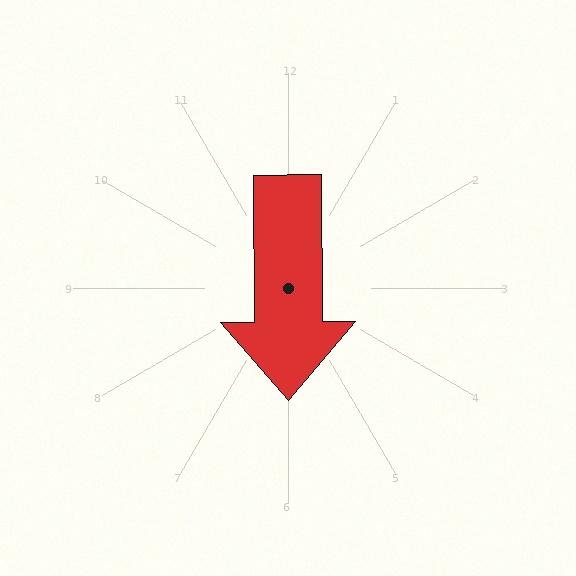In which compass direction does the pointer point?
South.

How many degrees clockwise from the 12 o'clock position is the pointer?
Approximately 180 degrees.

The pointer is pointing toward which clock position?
Roughly 6 o'clock.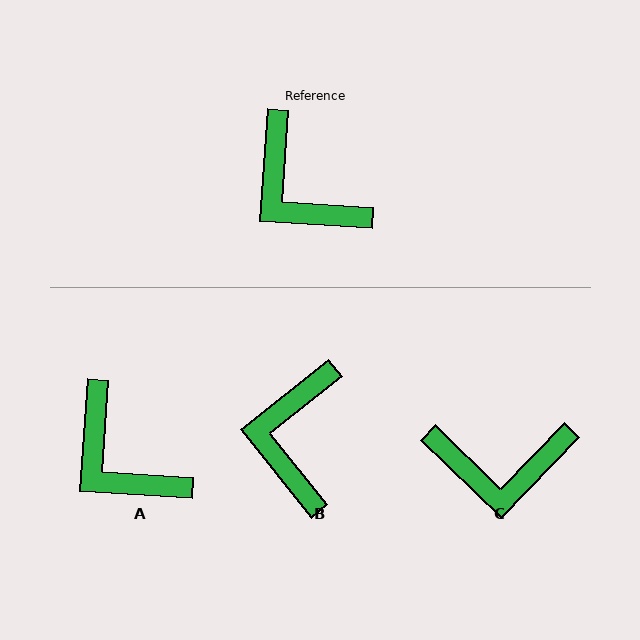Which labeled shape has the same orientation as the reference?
A.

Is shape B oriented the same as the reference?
No, it is off by about 47 degrees.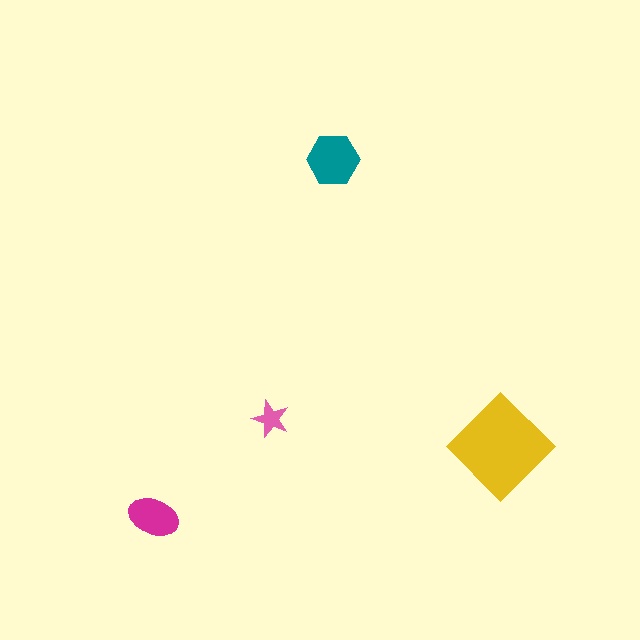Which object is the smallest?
The pink star.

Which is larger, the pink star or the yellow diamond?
The yellow diamond.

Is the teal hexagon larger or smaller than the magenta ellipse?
Larger.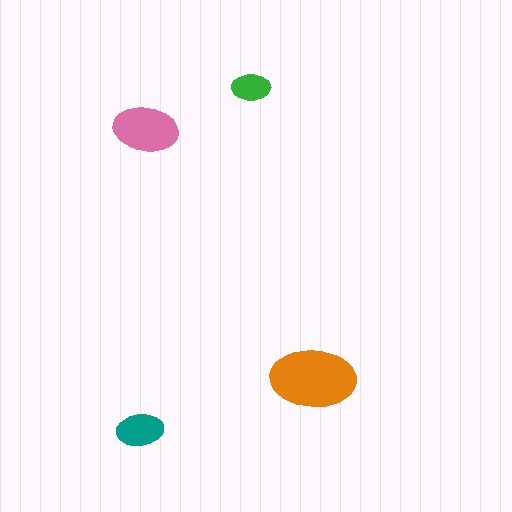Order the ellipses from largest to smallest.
the orange one, the pink one, the teal one, the green one.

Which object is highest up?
The green ellipse is topmost.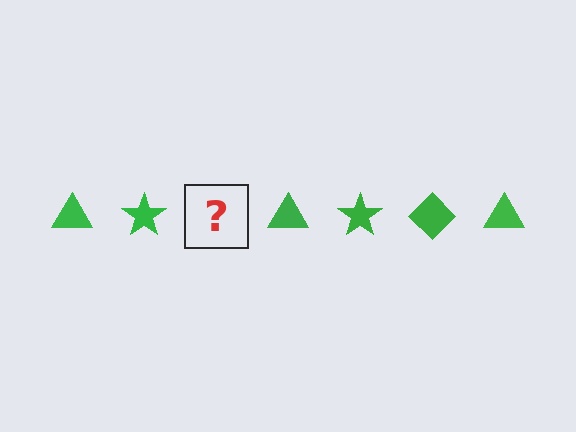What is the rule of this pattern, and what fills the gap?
The rule is that the pattern cycles through triangle, star, diamond shapes in green. The gap should be filled with a green diamond.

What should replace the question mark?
The question mark should be replaced with a green diamond.